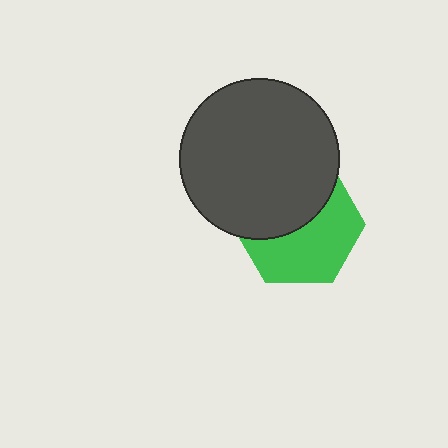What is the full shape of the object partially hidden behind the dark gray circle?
The partially hidden object is a green hexagon.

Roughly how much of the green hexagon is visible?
About half of it is visible (roughly 53%).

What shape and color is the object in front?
The object in front is a dark gray circle.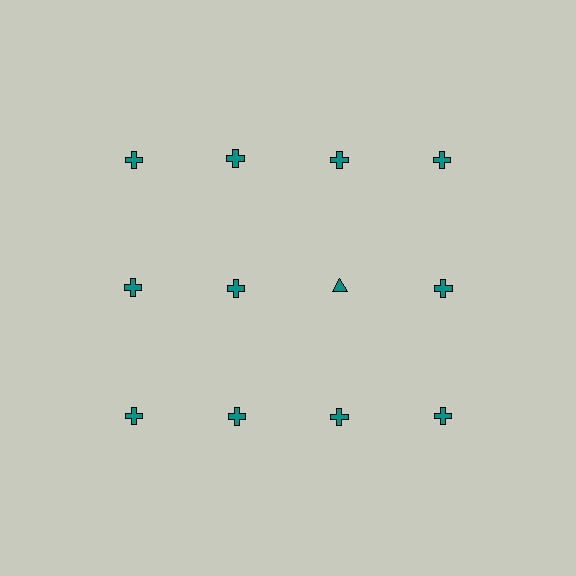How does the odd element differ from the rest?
It has a different shape: triangle instead of cross.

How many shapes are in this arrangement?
There are 12 shapes arranged in a grid pattern.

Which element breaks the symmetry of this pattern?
The teal triangle in the second row, center column breaks the symmetry. All other shapes are teal crosses.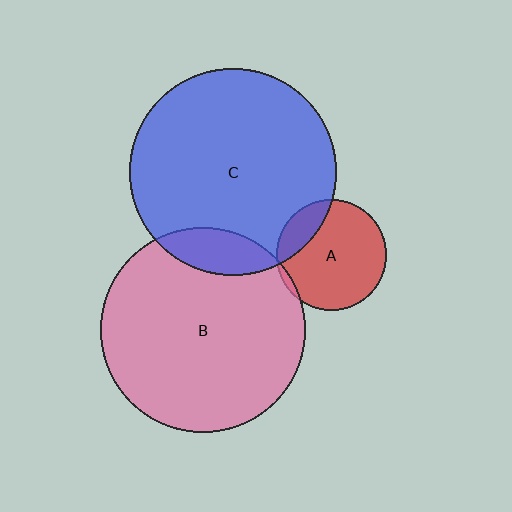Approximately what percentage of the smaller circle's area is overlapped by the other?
Approximately 5%.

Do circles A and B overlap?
Yes.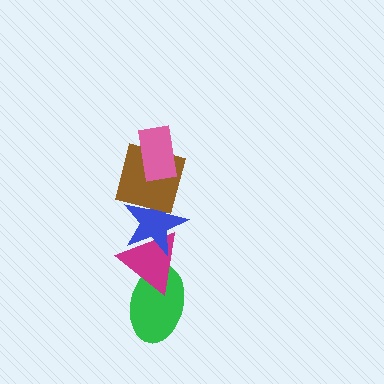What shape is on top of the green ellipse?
The magenta triangle is on top of the green ellipse.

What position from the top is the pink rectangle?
The pink rectangle is 1st from the top.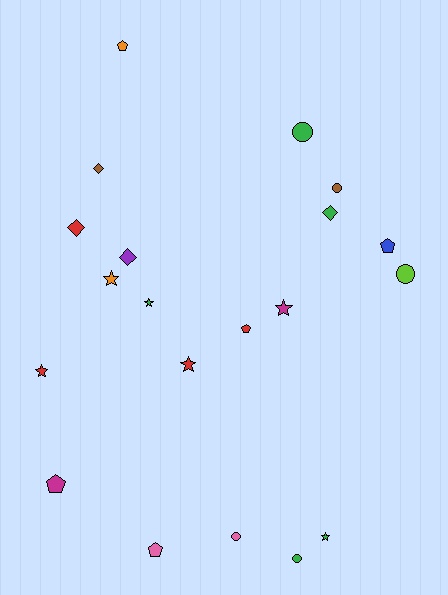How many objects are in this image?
There are 20 objects.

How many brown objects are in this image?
There are 2 brown objects.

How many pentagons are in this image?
There are 5 pentagons.